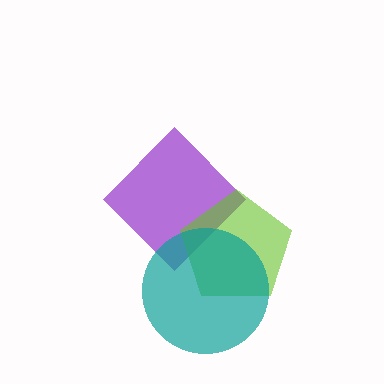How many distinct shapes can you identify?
There are 3 distinct shapes: a purple diamond, a lime pentagon, a teal circle.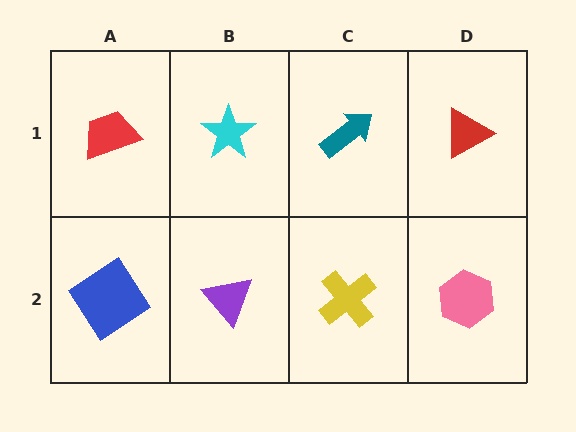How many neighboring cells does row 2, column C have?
3.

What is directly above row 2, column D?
A red triangle.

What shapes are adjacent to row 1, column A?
A blue diamond (row 2, column A), a cyan star (row 1, column B).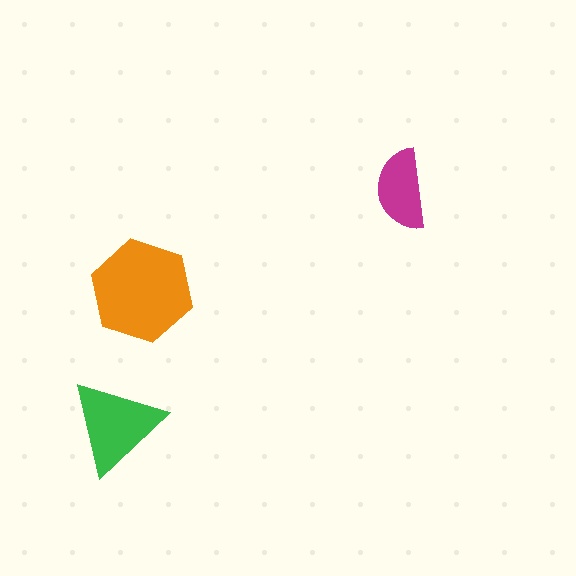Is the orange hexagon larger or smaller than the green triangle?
Larger.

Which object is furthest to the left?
The green triangle is leftmost.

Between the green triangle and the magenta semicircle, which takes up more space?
The green triangle.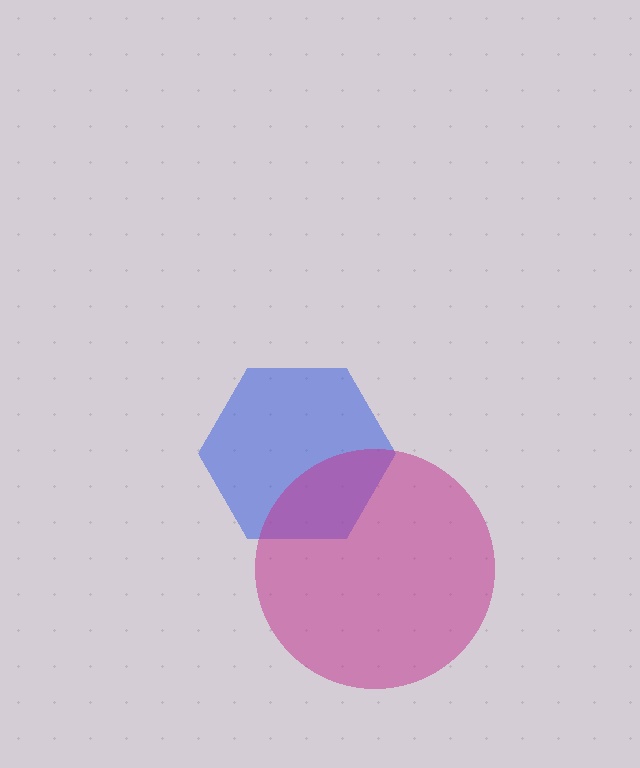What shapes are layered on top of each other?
The layered shapes are: a blue hexagon, a magenta circle.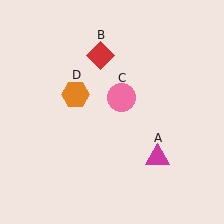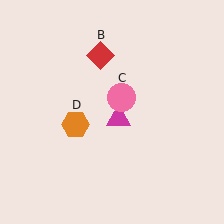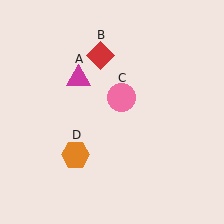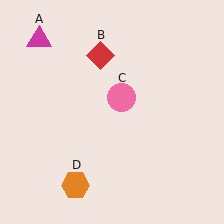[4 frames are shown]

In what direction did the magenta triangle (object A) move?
The magenta triangle (object A) moved up and to the left.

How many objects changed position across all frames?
2 objects changed position: magenta triangle (object A), orange hexagon (object D).